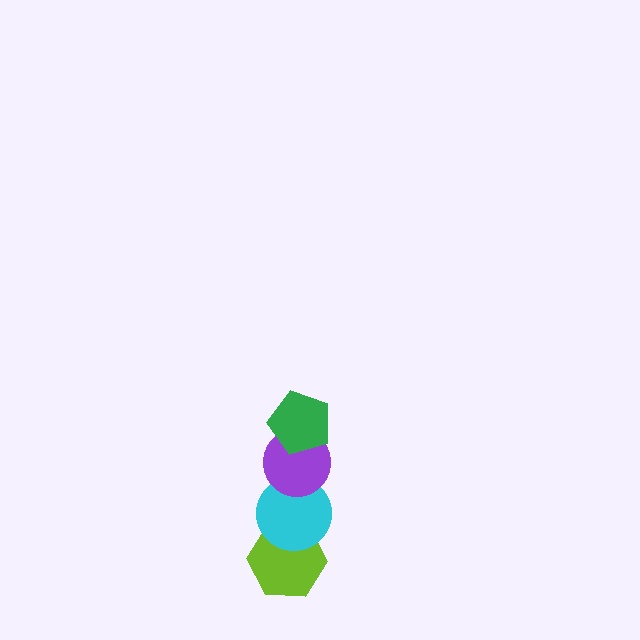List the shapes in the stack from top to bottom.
From top to bottom: the green pentagon, the purple circle, the cyan circle, the lime hexagon.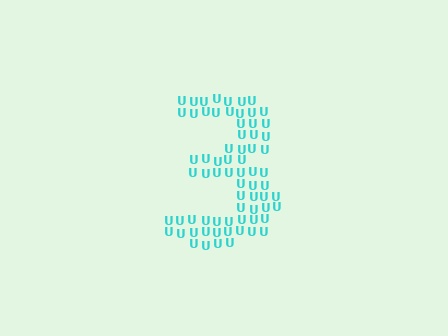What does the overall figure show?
The overall figure shows the digit 3.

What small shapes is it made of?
It is made of small letter U's.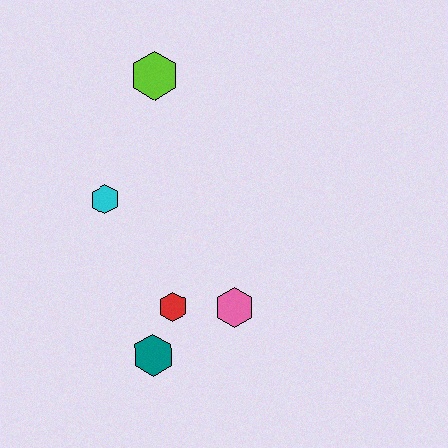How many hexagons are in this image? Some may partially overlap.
There are 5 hexagons.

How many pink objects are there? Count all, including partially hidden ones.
There is 1 pink object.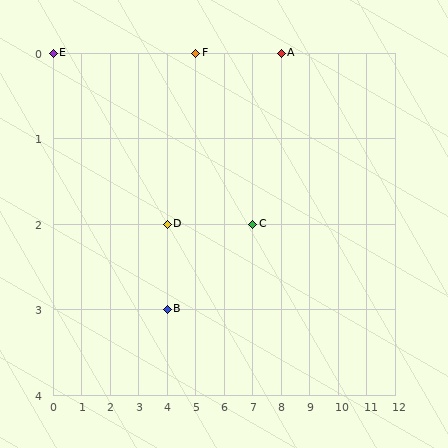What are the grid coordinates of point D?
Point D is at grid coordinates (4, 2).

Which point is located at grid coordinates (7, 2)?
Point C is at (7, 2).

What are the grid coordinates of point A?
Point A is at grid coordinates (8, 0).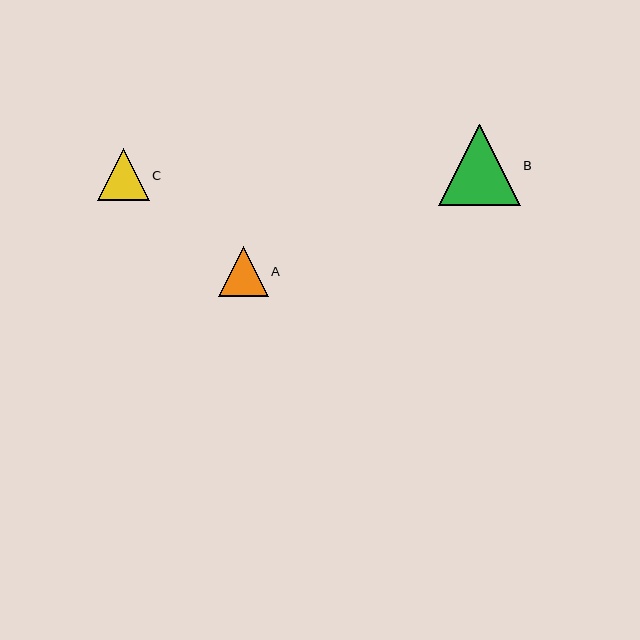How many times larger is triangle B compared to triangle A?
Triangle B is approximately 1.6 times the size of triangle A.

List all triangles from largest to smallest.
From largest to smallest: B, C, A.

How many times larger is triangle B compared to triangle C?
Triangle B is approximately 1.6 times the size of triangle C.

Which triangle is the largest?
Triangle B is the largest with a size of approximately 81 pixels.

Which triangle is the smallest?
Triangle A is the smallest with a size of approximately 50 pixels.